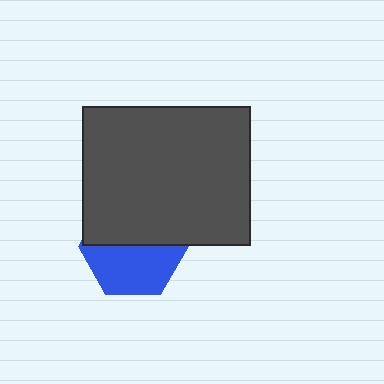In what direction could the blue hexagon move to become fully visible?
The blue hexagon could move down. That would shift it out from behind the dark gray rectangle entirely.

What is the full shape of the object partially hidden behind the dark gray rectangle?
The partially hidden object is a blue hexagon.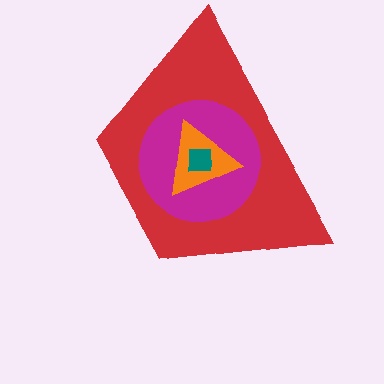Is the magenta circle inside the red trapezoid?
Yes.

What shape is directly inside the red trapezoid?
The magenta circle.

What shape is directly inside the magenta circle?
The orange triangle.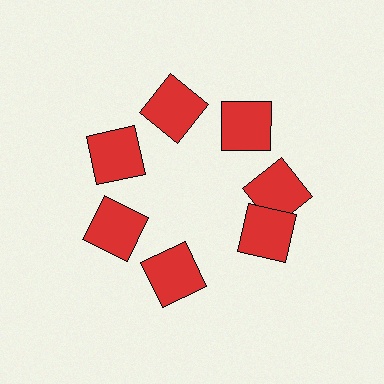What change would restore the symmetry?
The symmetry would be restored by rotating it back into even spacing with its neighbors so that all 7 squares sit at equal angles and equal distance from the center.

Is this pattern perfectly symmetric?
No. The 7 red squares are arranged in a ring, but one element near the 5 o'clock position is rotated out of alignment along the ring, breaking the 7-fold rotational symmetry.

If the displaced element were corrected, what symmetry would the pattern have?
It would have 7-fold rotational symmetry — the pattern would map onto itself every 51 degrees.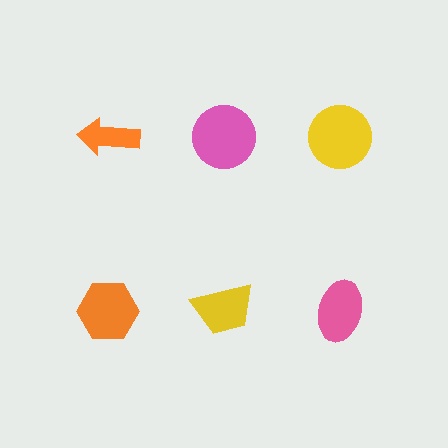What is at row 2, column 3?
A pink ellipse.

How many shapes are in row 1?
3 shapes.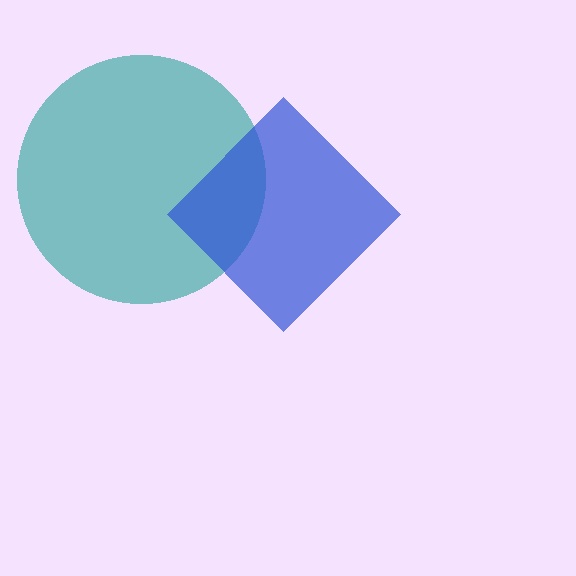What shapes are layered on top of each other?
The layered shapes are: a teal circle, a blue diamond.